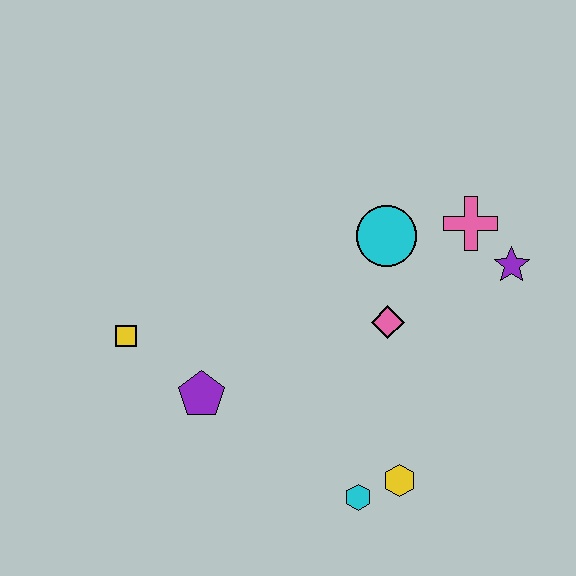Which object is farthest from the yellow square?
The purple star is farthest from the yellow square.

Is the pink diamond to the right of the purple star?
No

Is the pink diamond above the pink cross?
No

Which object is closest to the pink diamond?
The cyan circle is closest to the pink diamond.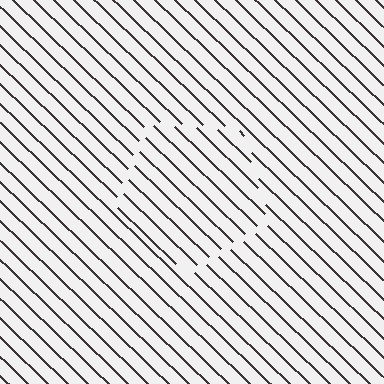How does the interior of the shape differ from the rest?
The interior of the shape contains the same grating, shifted by half a period — the contour is defined by the phase discontinuity where line-ends from the inner and outer gratings abut.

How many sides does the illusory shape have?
5 sides — the line-ends trace a pentagon.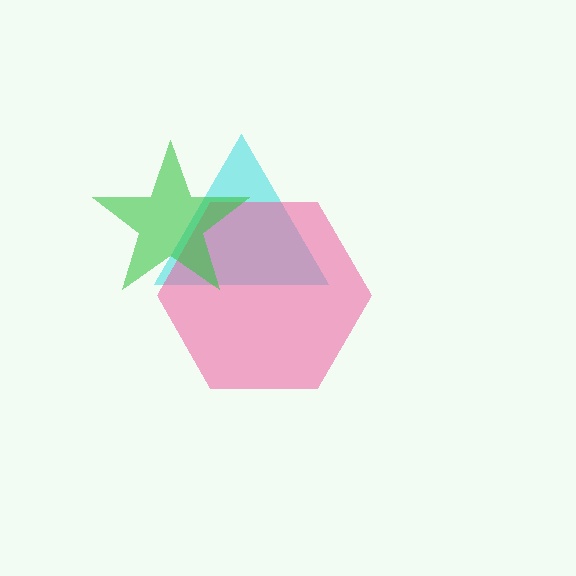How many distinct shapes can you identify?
There are 3 distinct shapes: a cyan triangle, a pink hexagon, a green star.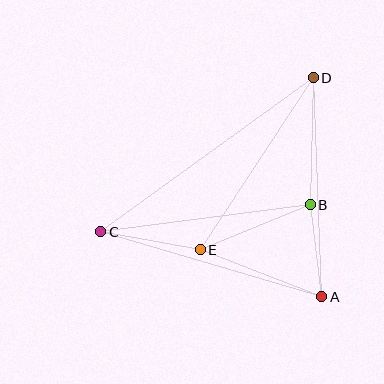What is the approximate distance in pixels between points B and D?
The distance between B and D is approximately 127 pixels.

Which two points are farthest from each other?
Points C and D are farthest from each other.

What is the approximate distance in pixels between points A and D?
The distance between A and D is approximately 219 pixels.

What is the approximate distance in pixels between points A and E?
The distance between A and E is approximately 130 pixels.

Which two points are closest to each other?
Points A and B are closest to each other.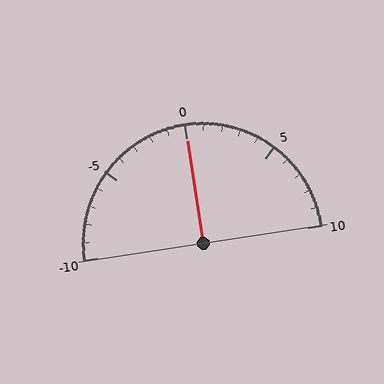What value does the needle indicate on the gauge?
The needle indicates approximately 0.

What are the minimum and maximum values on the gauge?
The gauge ranges from -10 to 10.